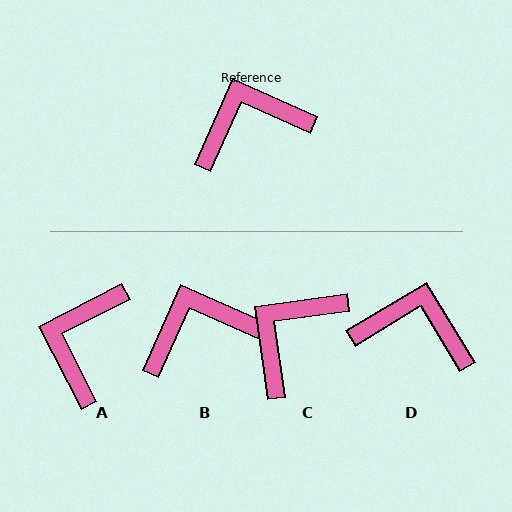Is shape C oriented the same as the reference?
No, it is off by about 32 degrees.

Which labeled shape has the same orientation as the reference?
B.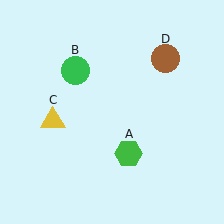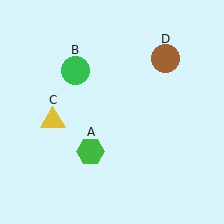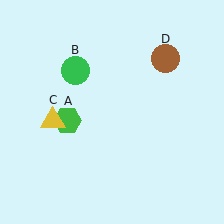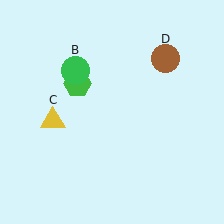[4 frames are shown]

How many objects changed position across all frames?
1 object changed position: green hexagon (object A).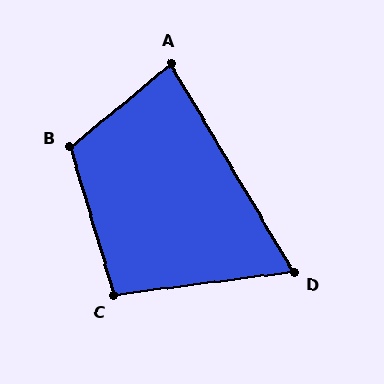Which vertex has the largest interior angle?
B, at approximately 113 degrees.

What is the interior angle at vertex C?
Approximately 99 degrees (obtuse).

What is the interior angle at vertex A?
Approximately 81 degrees (acute).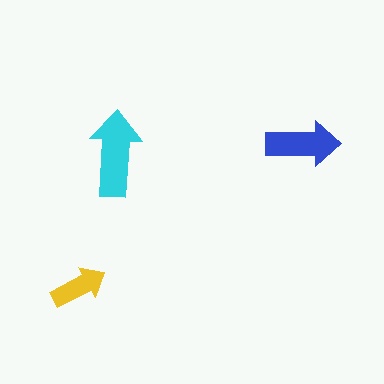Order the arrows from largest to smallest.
the cyan one, the blue one, the yellow one.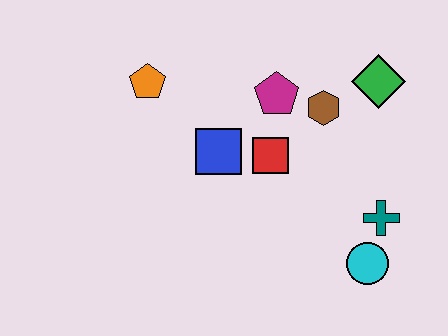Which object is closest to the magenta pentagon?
The brown hexagon is closest to the magenta pentagon.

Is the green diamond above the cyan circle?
Yes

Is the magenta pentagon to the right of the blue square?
Yes